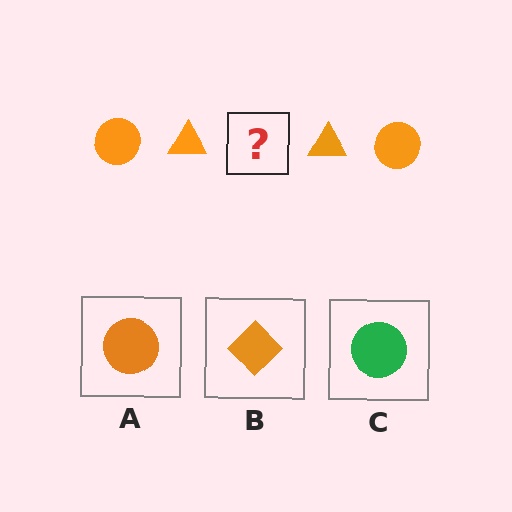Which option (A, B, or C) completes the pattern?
A.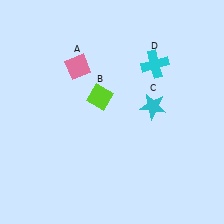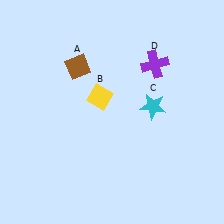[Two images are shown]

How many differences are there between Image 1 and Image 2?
There are 3 differences between the two images.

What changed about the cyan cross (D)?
In Image 1, D is cyan. In Image 2, it changed to purple.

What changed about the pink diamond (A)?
In Image 1, A is pink. In Image 2, it changed to brown.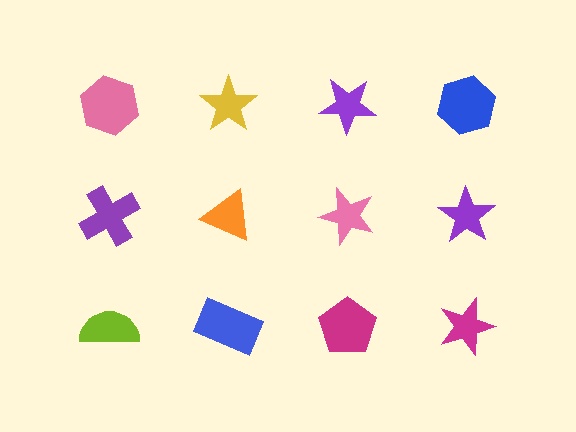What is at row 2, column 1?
A purple cross.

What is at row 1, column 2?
A yellow star.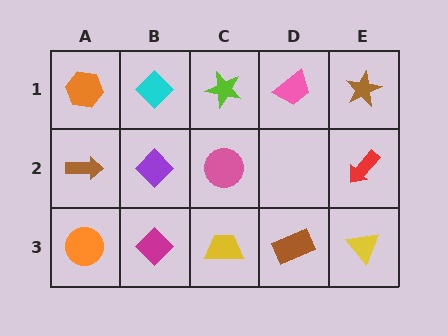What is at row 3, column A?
An orange circle.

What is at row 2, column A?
A brown arrow.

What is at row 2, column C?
A pink circle.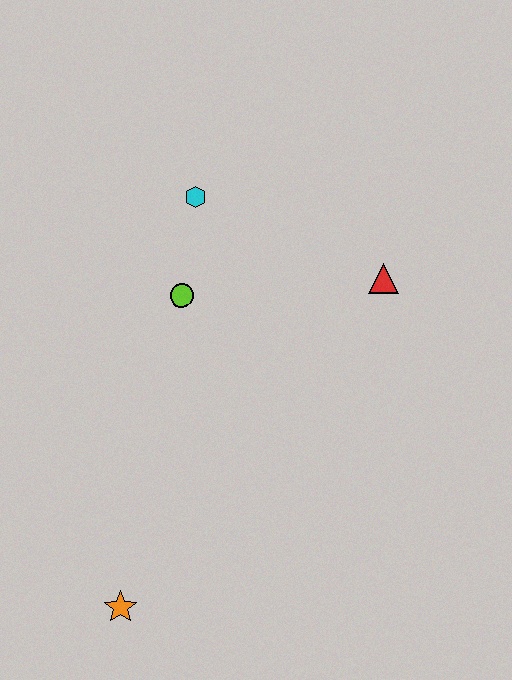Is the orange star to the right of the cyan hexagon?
No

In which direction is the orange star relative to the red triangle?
The orange star is below the red triangle.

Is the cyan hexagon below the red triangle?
No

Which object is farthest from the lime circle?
The orange star is farthest from the lime circle.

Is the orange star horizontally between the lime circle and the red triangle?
No